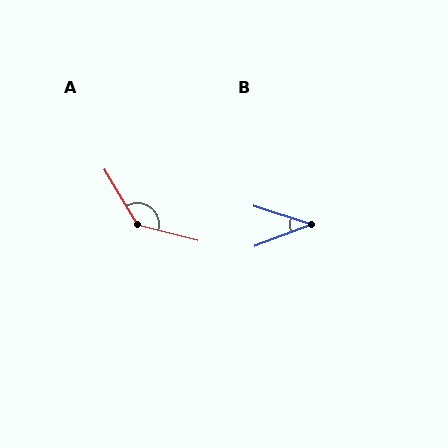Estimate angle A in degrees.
Approximately 135 degrees.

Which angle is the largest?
A, at approximately 135 degrees.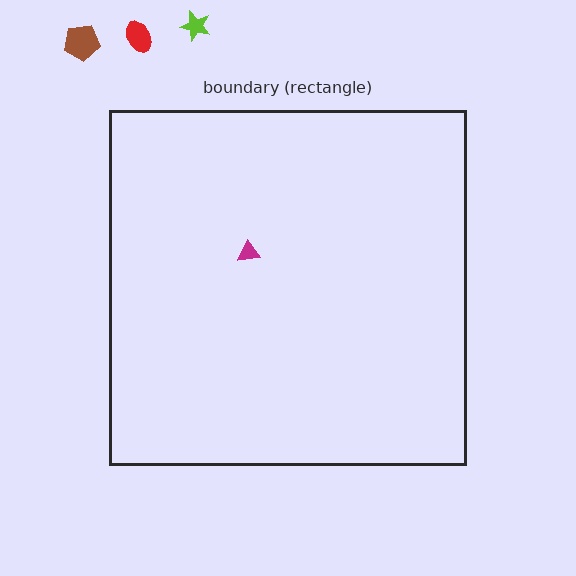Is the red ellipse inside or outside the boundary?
Outside.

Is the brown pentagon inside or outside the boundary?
Outside.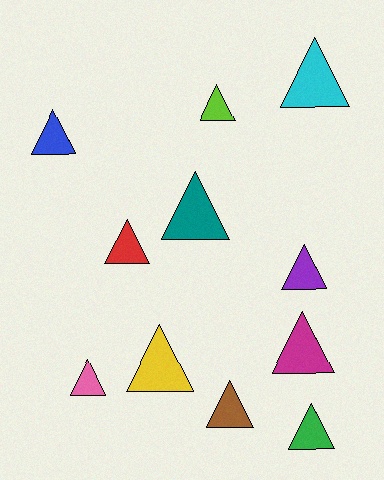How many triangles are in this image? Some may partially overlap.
There are 11 triangles.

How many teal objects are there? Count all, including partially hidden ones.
There is 1 teal object.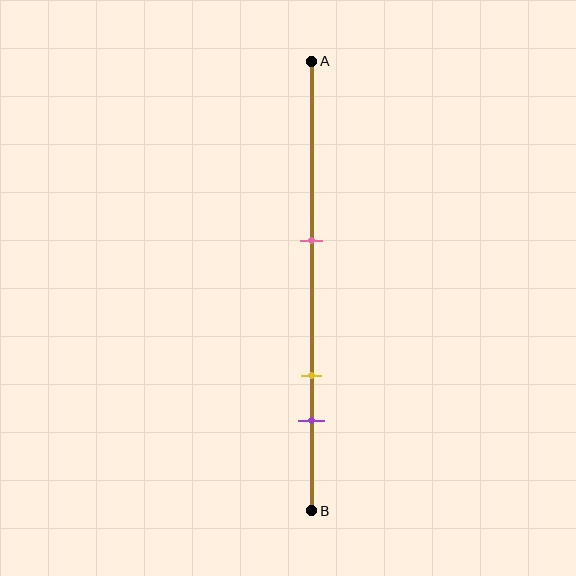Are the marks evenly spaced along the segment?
No, the marks are not evenly spaced.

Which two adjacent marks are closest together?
The yellow and purple marks are the closest adjacent pair.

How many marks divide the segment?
There are 3 marks dividing the segment.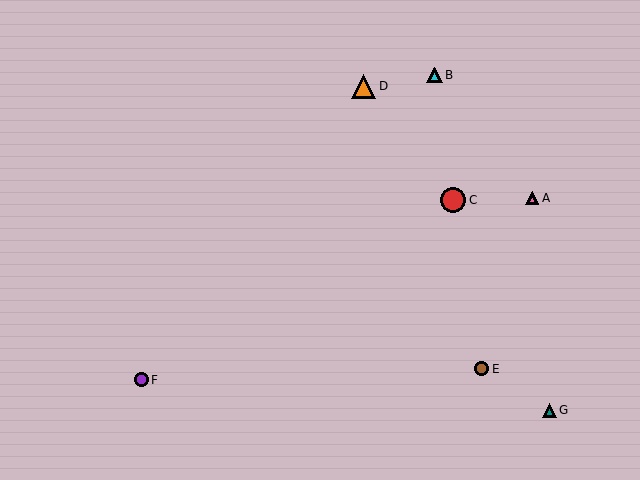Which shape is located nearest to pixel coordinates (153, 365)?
The purple circle (labeled F) at (142, 380) is nearest to that location.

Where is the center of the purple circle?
The center of the purple circle is at (142, 380).